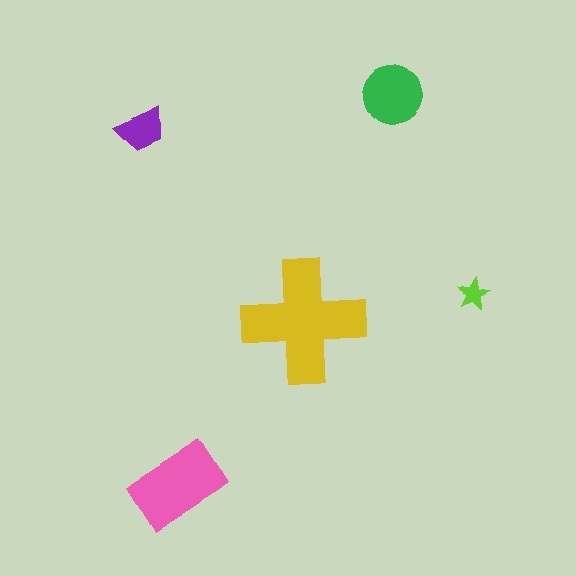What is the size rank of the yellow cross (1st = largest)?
1st.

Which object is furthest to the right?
The lime star is rightmost.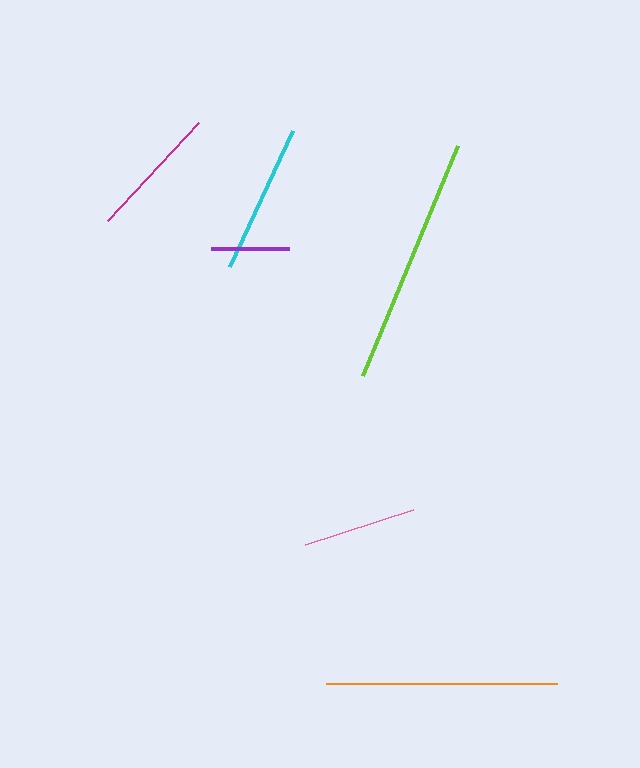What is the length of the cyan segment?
The cyan segment is approximately 150 pixels long.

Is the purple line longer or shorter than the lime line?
The lime line is longer than the purple line.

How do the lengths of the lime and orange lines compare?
The lime and orange lines are approximately the same length.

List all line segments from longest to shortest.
From longest to shortest: lime, orange, cyan, magenta, pink, purple.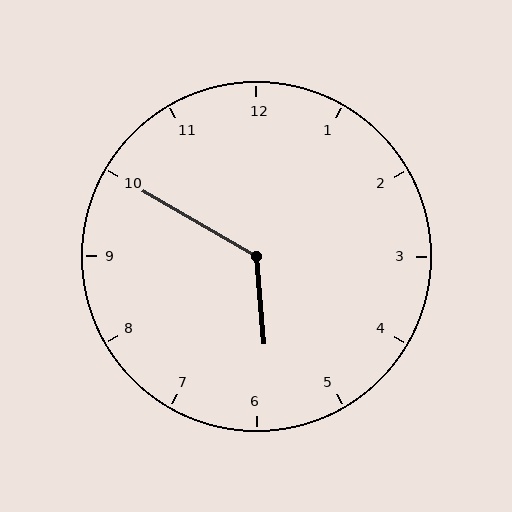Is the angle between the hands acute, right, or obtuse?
It is obtuse.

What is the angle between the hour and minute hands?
Approximately 125 degrees.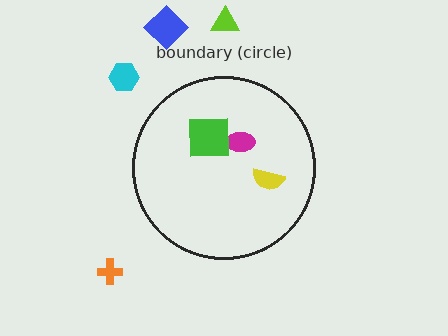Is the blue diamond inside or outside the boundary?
Outside.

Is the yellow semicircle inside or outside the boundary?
Inside.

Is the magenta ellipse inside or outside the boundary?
Inside.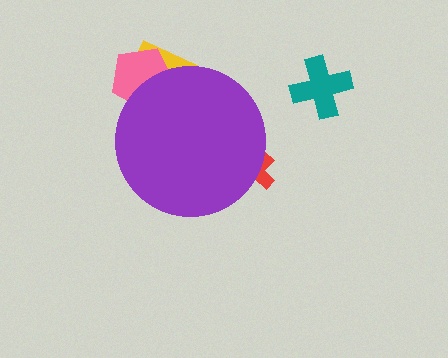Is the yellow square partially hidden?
Yes, the yellow square is partially hidden behind the purple circle.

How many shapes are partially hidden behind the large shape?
3 shapes are partially hidden.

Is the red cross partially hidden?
Yes, the red cross is partially hidden behind the purple circle.